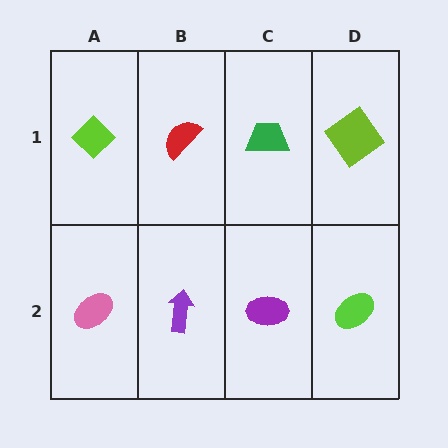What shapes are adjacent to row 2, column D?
A lime diamond (row 1, column D), a purple ellipse (row 2, column C).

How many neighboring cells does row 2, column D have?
2.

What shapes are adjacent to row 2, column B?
A red semicircle (row 1, column B), a pink ellipse (row 2, column A), a purple ellipse (row 2, column C).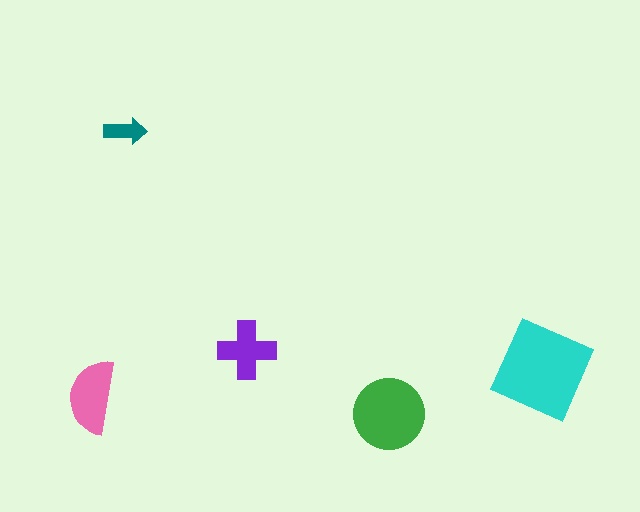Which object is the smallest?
The teal arrow.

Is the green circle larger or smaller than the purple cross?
Larger.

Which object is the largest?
The cyan square.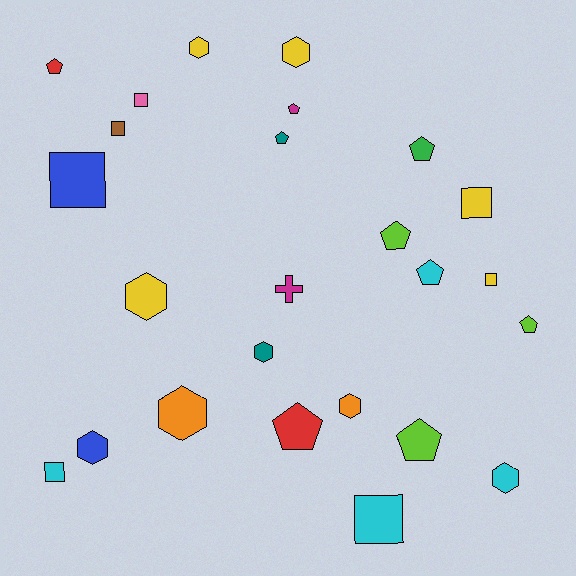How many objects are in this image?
There are 25 objects.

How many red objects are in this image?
There are 2 red objects.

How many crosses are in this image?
There is 1 cross.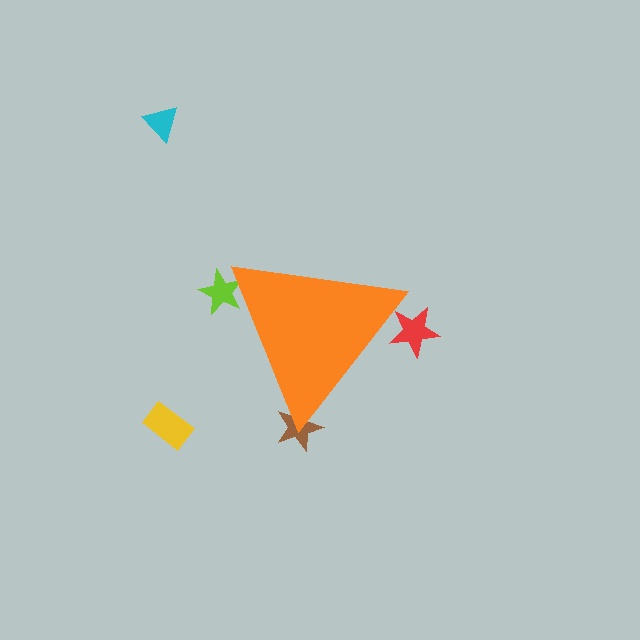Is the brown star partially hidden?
Yes, the brown star is partially hidden behind the orange triangle.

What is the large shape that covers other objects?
An orange triangle.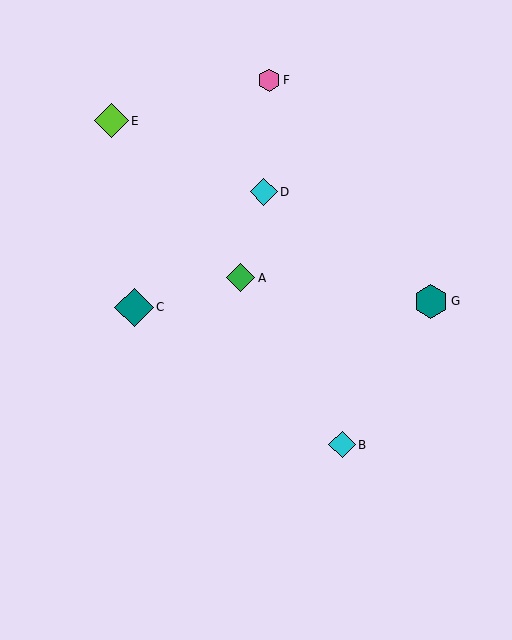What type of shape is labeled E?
Shape E is a lime diamond.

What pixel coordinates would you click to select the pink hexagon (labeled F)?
Click at (269, 80) to select the pink hexagon F.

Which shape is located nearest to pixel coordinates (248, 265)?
The green diamond (labeled A) at (241, 278) is nearest to that location.